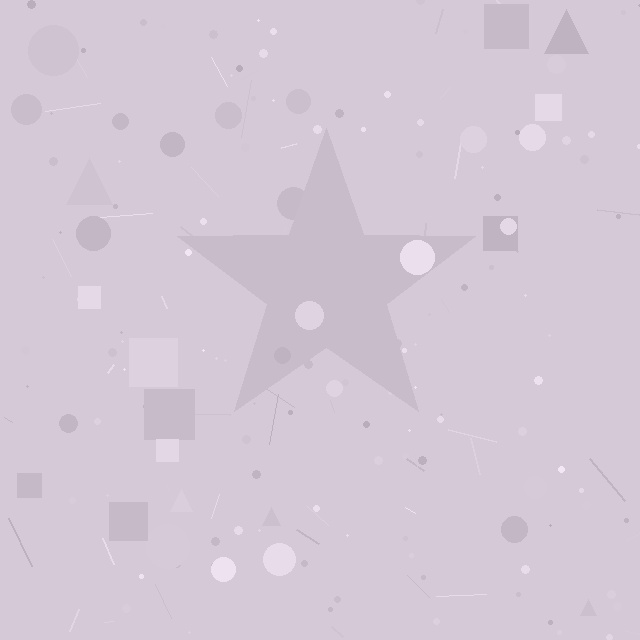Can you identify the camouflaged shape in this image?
The camouflaged shape is a star.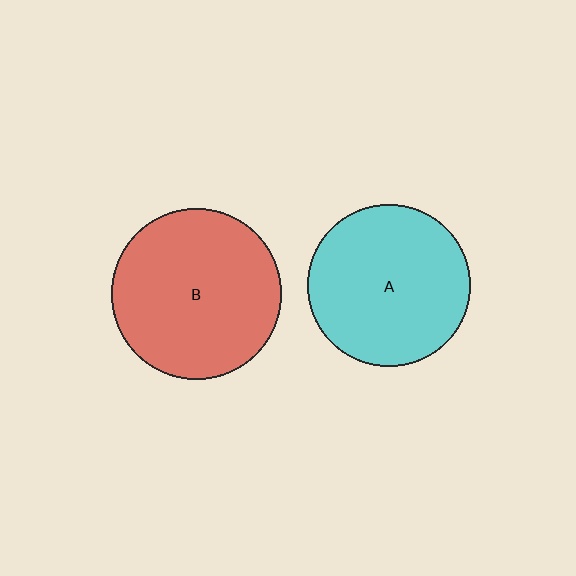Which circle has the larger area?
Circle B (red).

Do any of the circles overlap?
No, none of the circles overlap.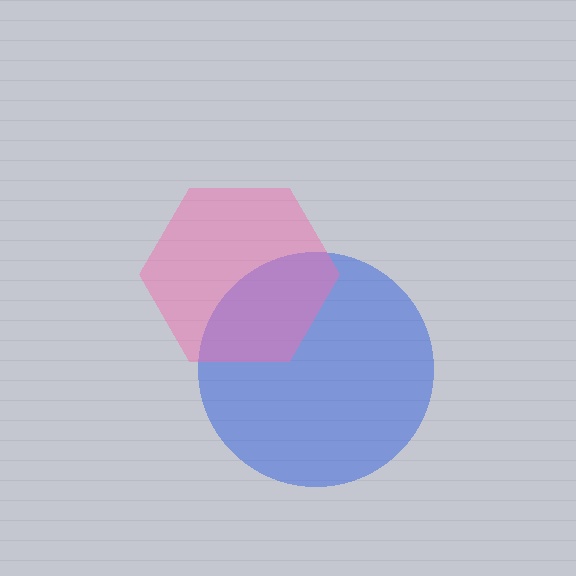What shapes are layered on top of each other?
The layered shapes are: a blue circle, a pink hexagon.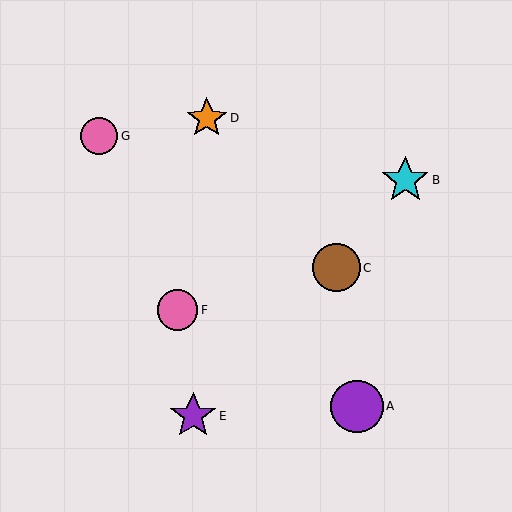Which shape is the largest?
The purple circle (labeled A) is the largest.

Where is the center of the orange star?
The center of the orange star is at (207, 118).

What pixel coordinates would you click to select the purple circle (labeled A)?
Click at (357, 406) to select the purple circle A.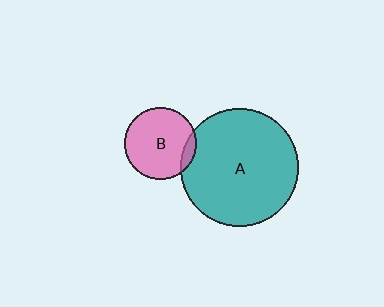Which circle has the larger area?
Circle A (teal).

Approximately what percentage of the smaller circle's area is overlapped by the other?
Approximately 10%.